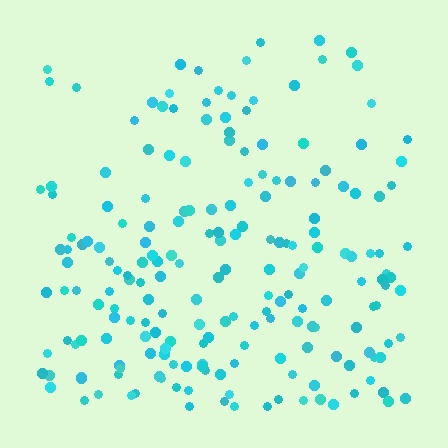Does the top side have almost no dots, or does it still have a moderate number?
Still a moderate number, just noticeably fewer than the bottom.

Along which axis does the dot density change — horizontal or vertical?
Vertical.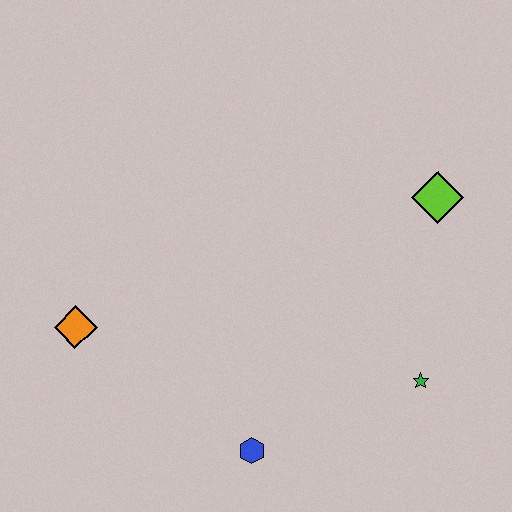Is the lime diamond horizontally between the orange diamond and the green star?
No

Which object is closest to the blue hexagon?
The green star is closest to the blue hexagon.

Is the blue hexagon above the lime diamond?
No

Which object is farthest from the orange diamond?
The lime diamond is farthest from the orange diamond.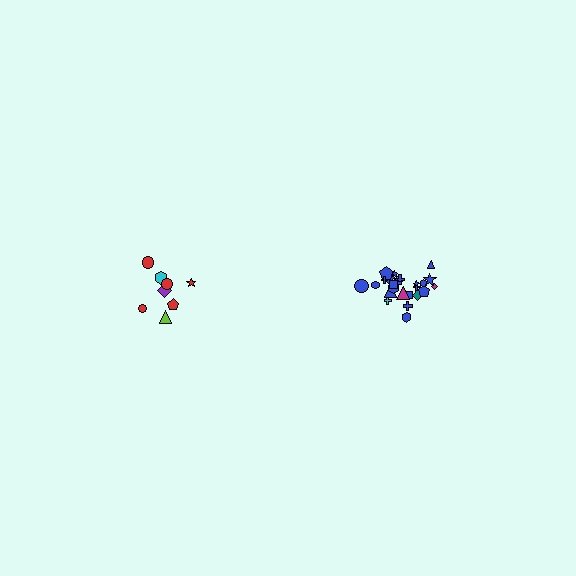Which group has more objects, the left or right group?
The right group.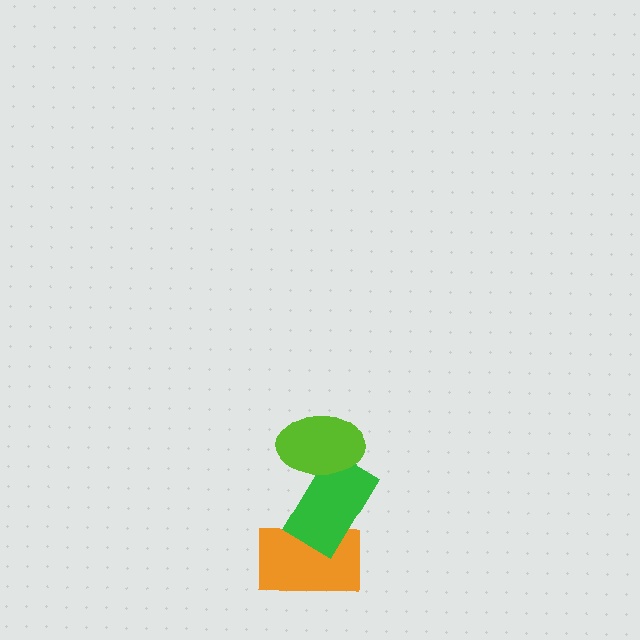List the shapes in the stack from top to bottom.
From top to bottom: the lime ellipse, the green rectangle, the orange rectangle.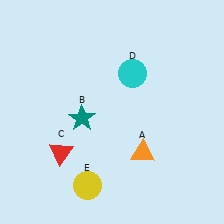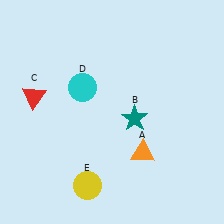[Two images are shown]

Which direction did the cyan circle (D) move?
The cyan circle (D) moved left.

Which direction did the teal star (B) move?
The teal star (B) moved right.